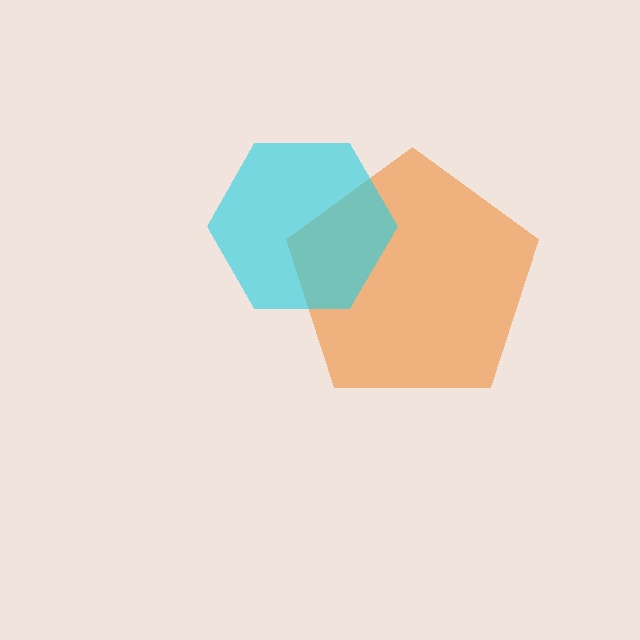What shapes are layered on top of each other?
The layered shapes are: an orange pentagon, a cyan hexagon.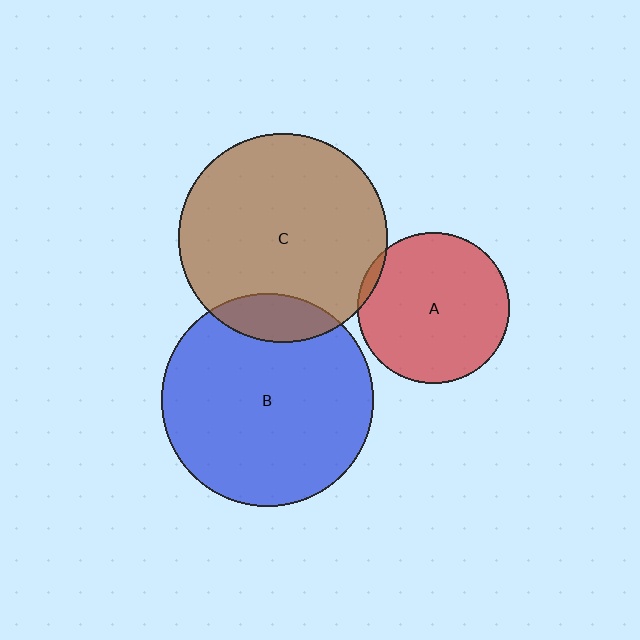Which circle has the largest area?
Circle B (blue).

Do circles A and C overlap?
Yes.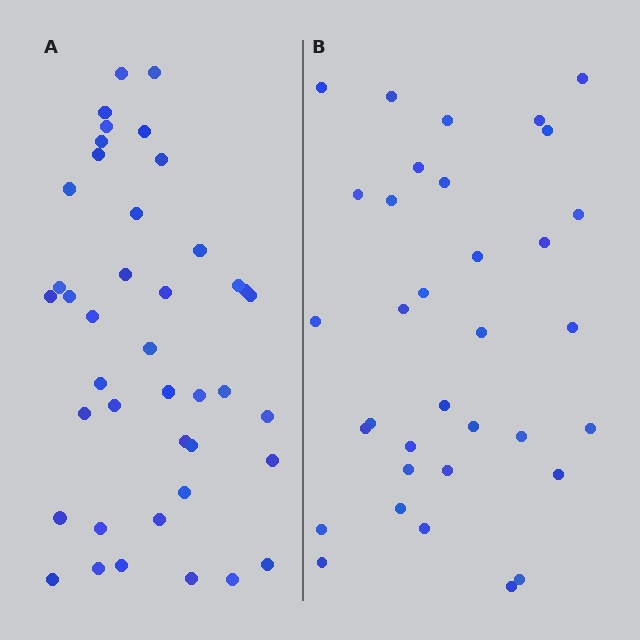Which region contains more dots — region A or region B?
Region A (the left region) has more dots.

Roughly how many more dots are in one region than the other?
Region A has roughly 8 or so more dots than region B.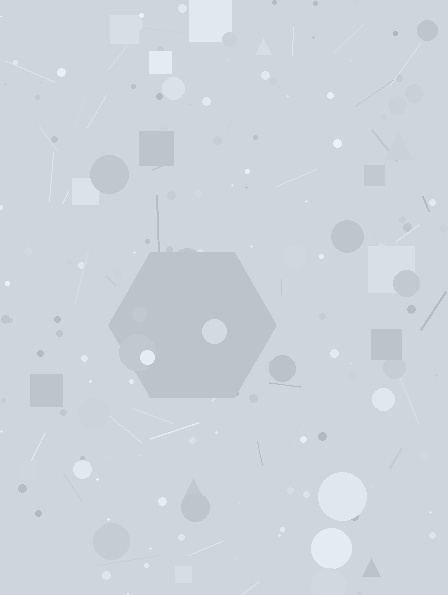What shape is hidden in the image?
A hexagon is hidden in the image.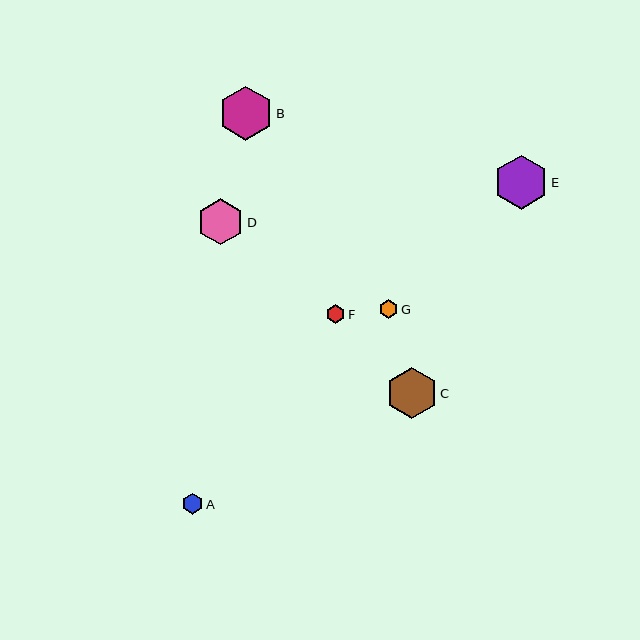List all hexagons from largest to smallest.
From largest to smallest: B, E, C, D, A, F, G.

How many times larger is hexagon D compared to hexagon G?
Hexagon D is approximately 2.5 times the size of hexagon G.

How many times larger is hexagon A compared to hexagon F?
Hexagon A is approximately 1.1 times the size of hexagon F.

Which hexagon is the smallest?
Hexagon G is the smallest with a size of approximately 18 pixels.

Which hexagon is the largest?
Hexagon B is the largest with a size of approximately 55 pixels.